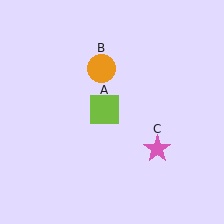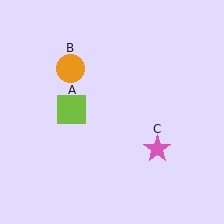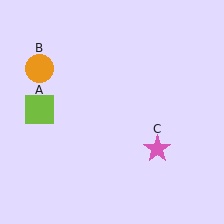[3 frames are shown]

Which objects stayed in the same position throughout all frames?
Pink star (object C) remained stationary.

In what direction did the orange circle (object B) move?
The orange circle (object B) moved left.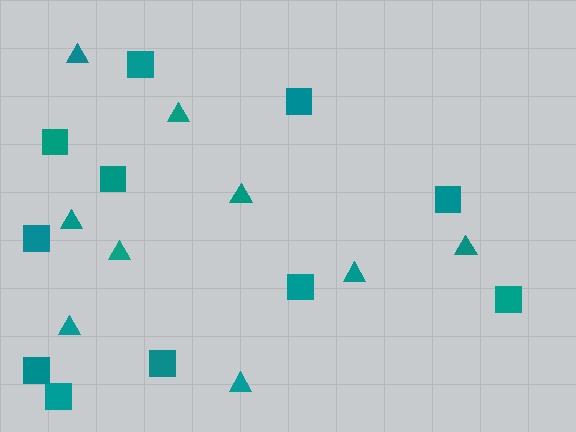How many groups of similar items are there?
There are 2 groups: one group of triangles (9) and one group of squares (11).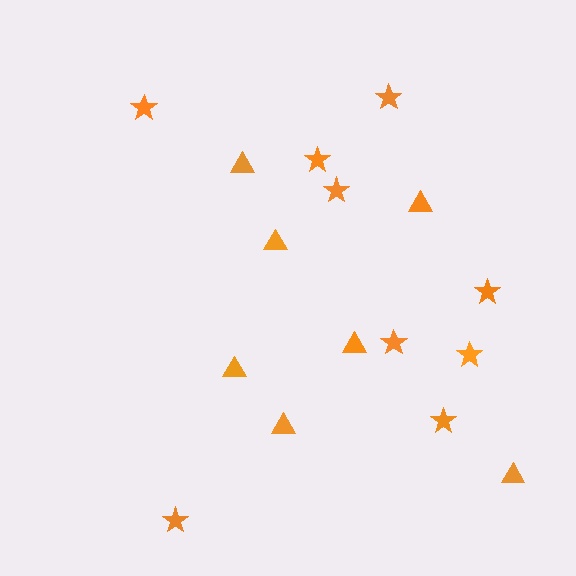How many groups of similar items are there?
There are 2 groups: one group of stars (9) and one group of triangles (7).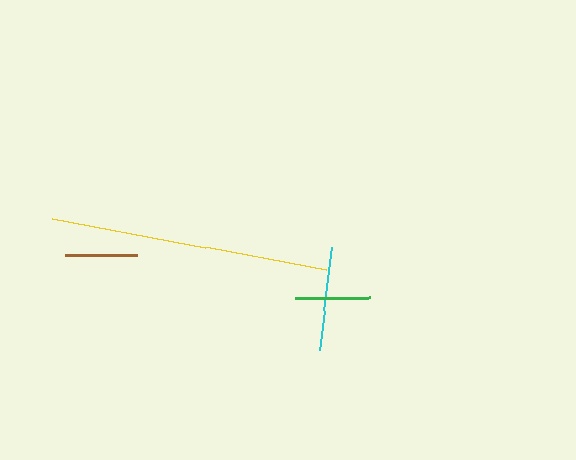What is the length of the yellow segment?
The yellow segment is approximately 279 pixels long.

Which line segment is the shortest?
The brown line is the shortest at approximately 73 pixels.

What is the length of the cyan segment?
The cyan segment is approximately 103 pixels long.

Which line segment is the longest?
The yellow line is the longest at approximately 279 pixels.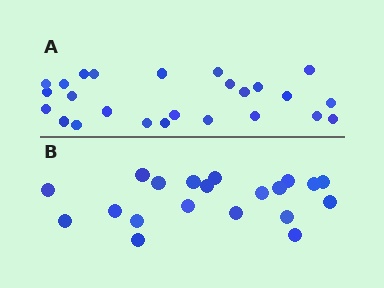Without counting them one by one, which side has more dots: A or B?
Region A (the top region) has more dots.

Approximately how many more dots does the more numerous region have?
Region A has about 5 more dots than region B.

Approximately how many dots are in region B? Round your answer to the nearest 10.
About 20 dots.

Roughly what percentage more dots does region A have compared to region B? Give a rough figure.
About 25% more.